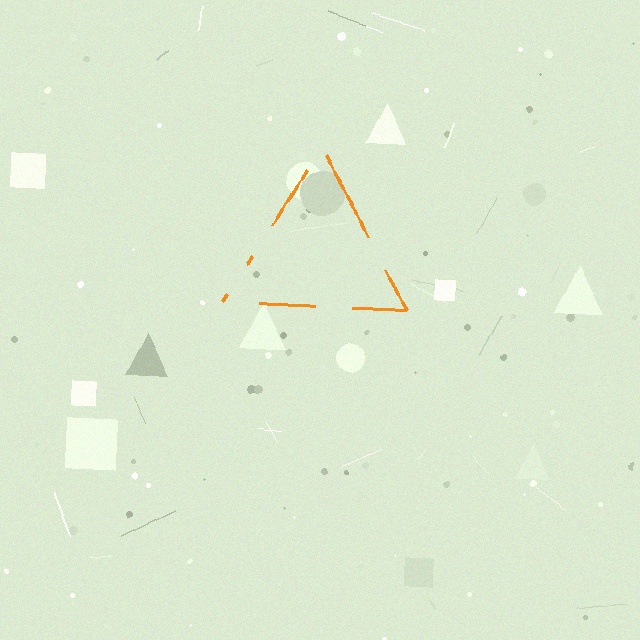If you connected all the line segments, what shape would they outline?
They would outline a triangle.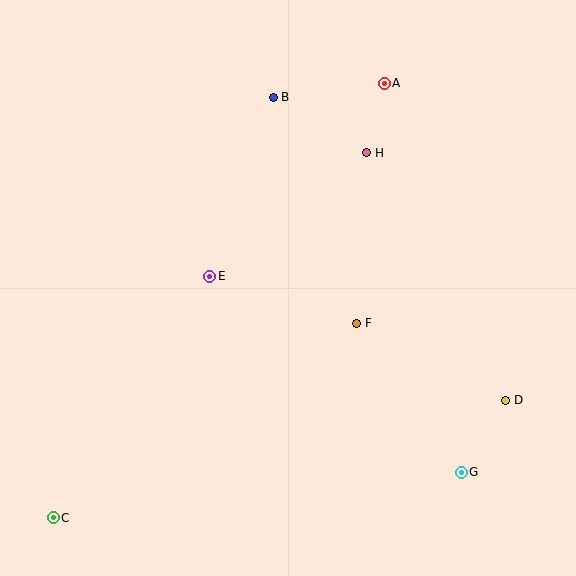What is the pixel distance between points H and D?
The distance between H and D is 284 pixels.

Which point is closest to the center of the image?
Point F at (357, 323) is closest to the center.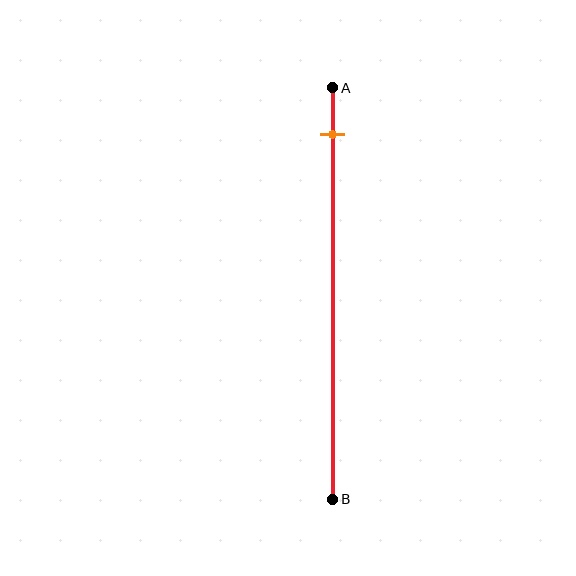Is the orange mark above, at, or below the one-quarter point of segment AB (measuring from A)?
The orange mark is above the one-quarter point of segment AB.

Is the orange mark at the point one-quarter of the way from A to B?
No, the mark is at about 10% from A, not at the 25% one-quarter point.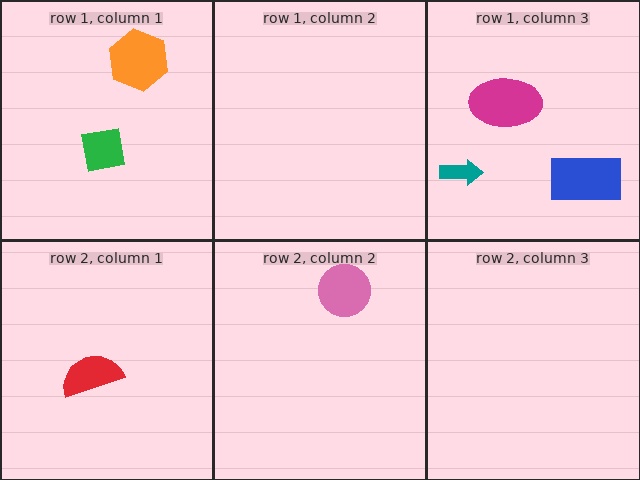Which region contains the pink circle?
The row 2, column 2 region.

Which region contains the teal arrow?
The row 1, column 3 region.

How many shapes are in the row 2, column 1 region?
1.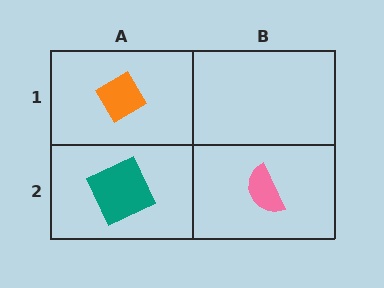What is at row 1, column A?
An orange diamond.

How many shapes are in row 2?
2 shapes.